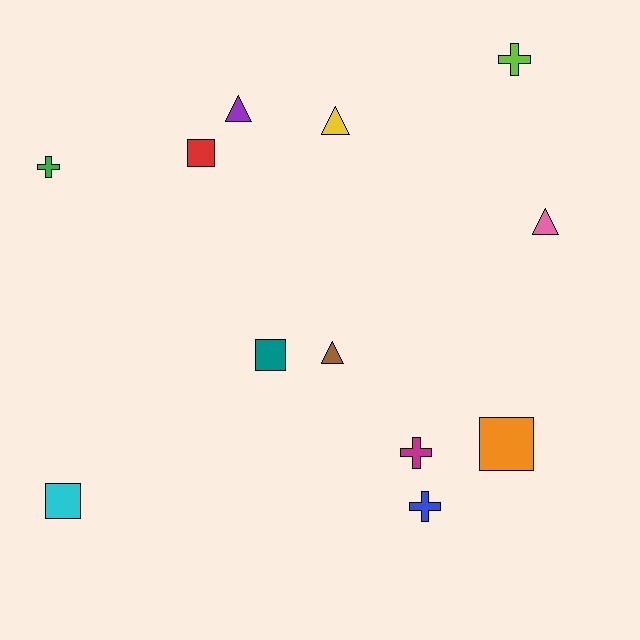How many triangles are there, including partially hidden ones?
There are 4 triangles.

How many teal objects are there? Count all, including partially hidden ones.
There is 1 teal object.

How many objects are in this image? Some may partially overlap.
There are 12 objects.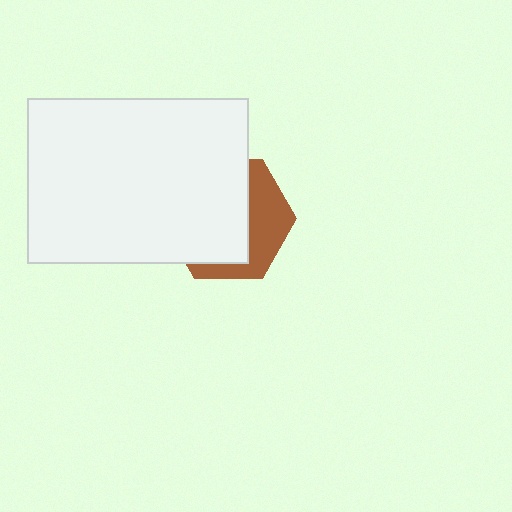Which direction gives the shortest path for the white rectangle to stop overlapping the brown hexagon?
Moving toward the upper-left gives the shortest separation.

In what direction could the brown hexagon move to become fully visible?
The brown hexagon could move toward the lower-right. That would shift it out from behind the white rectangle entirely.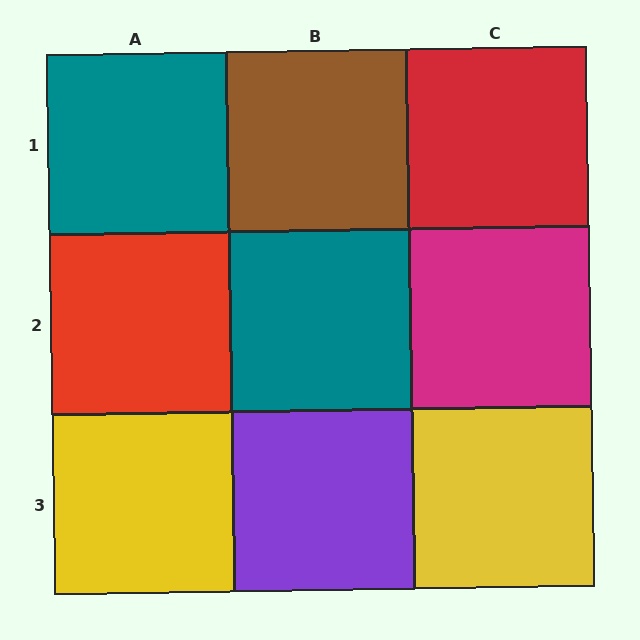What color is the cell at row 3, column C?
Yellow.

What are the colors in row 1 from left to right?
Teal, brown, red.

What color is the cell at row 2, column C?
Magenta.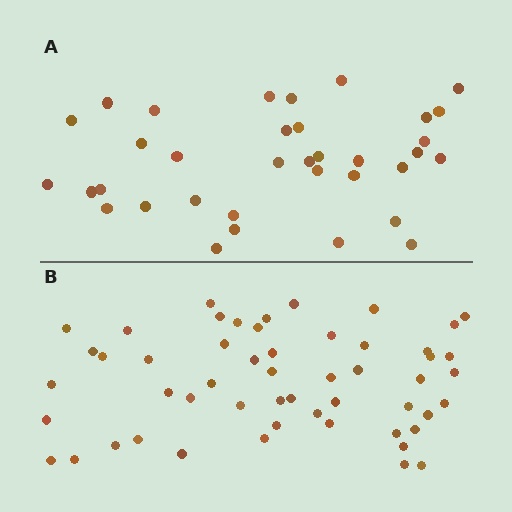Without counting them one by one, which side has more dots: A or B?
Region B (the bottom region) has more dots.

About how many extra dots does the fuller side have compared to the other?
Region B has approximately 20 more dots than region A.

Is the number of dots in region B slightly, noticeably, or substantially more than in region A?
Region B has substantially more. The ratio is roughly 1.5 to 1.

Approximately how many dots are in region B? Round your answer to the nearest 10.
About 50 dots. (The exact count is 53, which rounds to 50.)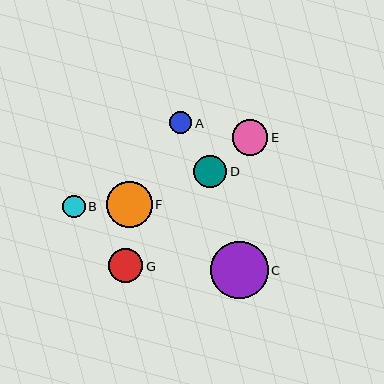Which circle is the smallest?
Circle A is the smallest with a size of approximately 22 pixels.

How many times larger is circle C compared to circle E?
Circle C is approximately 1.6 times the size of circle E.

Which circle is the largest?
Circle C is the largest with a size of approximately 57 pixels.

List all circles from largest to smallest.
From largest to smallest: C, F, E, G, D, B, A.